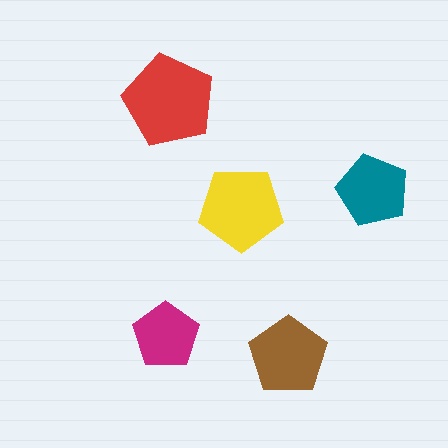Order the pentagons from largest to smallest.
the red one, the yellow one, the brown one, the teal one, the magenta one.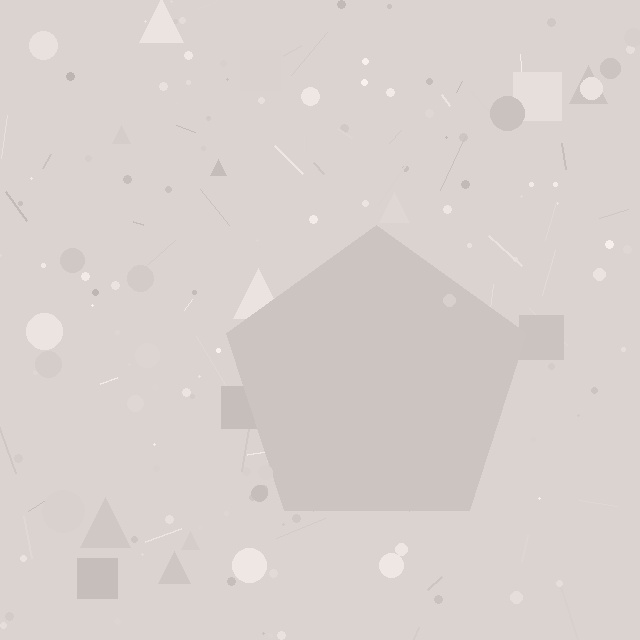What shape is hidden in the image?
A pentagon is hidden in the image.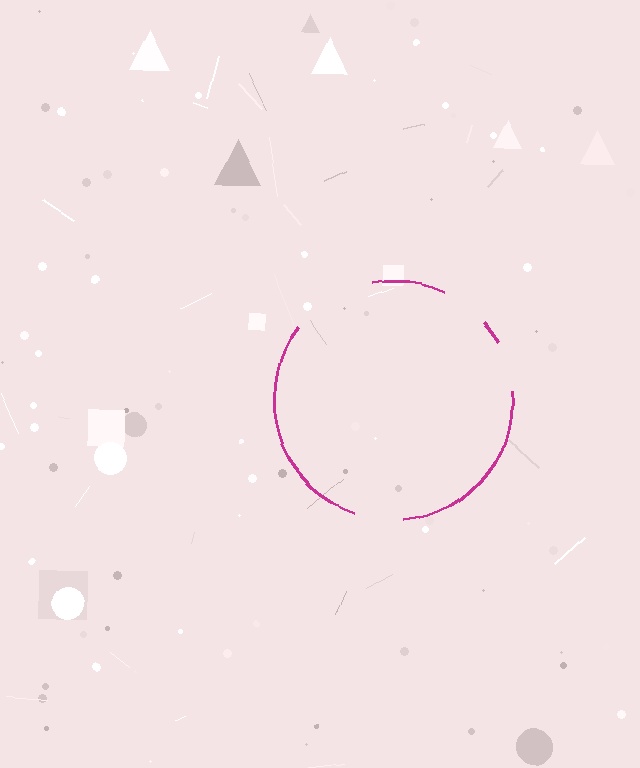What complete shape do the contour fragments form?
The contour fragments form a circle.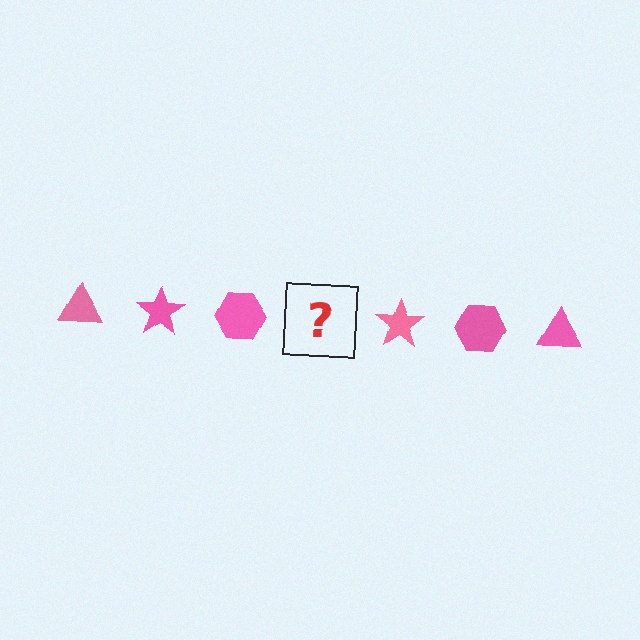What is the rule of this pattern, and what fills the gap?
The rule is that the pattern cycles through triangle, star, hexagon shapes in pink. The gap should be filled with a pink triangle.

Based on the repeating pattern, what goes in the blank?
The blank should be a pink triangle.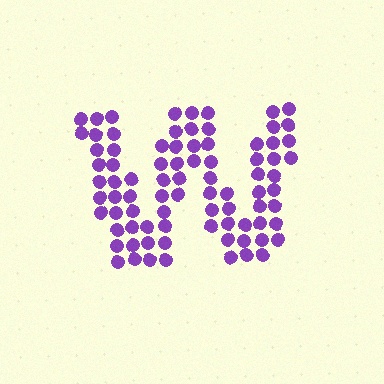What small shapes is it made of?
It is made of small circles.